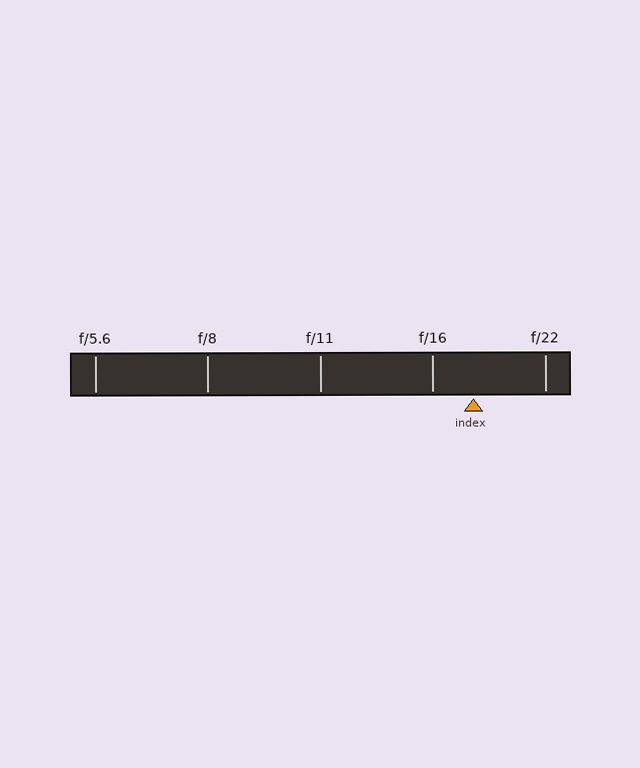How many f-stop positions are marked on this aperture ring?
There are 5 f-stop positions marked.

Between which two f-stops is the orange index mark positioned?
The index mark is between f/16 and f/22.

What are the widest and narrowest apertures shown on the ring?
The widest aperture shown is f/5.6 and the narrowest is f/22.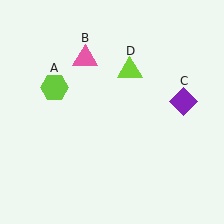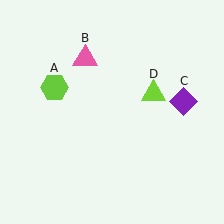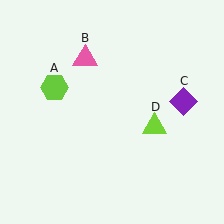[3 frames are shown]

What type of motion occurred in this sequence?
The lime triangle (object D) rotated clockwise around the center of the scene.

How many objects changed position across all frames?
1 object changed position: lime triangle (object D).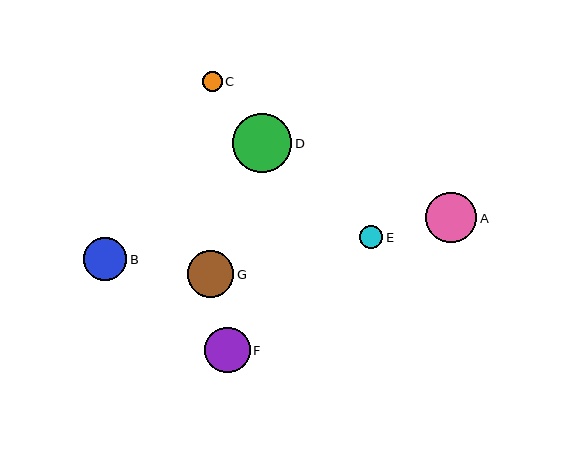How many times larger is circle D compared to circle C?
Circle D is approximately 3.0 times the size of circle C.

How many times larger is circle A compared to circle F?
Circle A is approximately 1.1 times the size of circle F.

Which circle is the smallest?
Circle C is the smallest with a size of approximately 20 pixels.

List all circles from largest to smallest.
From largest to smallest: D, A, G, F, B, E, C.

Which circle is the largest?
Circle D is the largest with a size of approximately 59 pixels.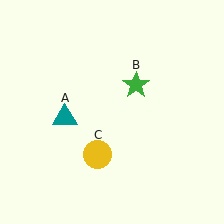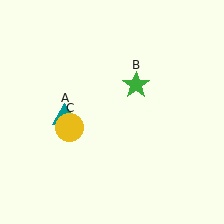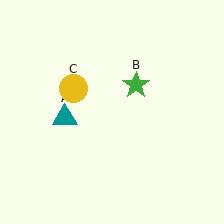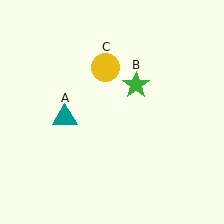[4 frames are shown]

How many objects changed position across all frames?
1 object changed position: yellow circle (object C).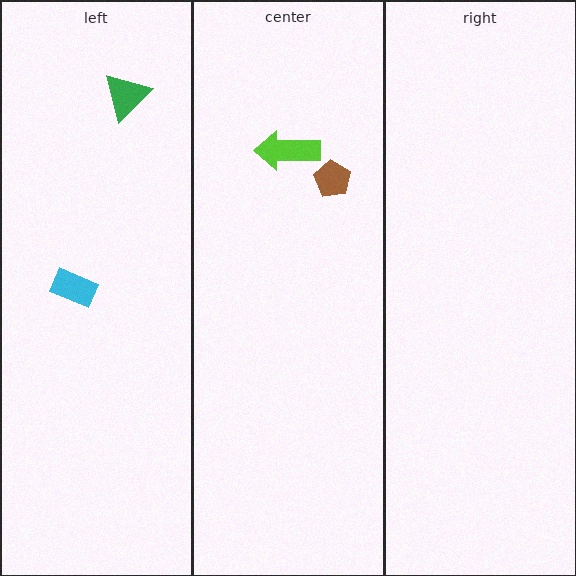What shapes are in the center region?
The lime arrow, the brown pentagon.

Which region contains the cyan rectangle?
The left region.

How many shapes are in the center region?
2.